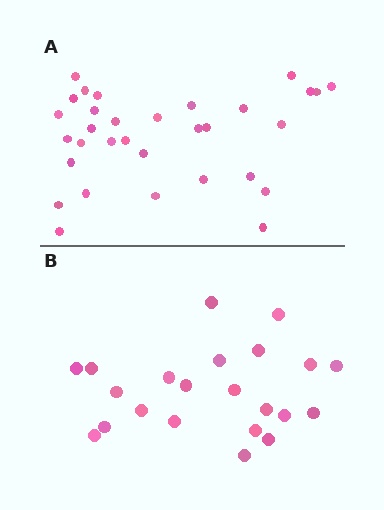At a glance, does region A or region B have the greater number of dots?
Region A (the top region) has more dots.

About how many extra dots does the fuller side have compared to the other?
Region A has roughly 10 or so more dots than region B.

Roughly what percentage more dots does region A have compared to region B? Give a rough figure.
About 45% more.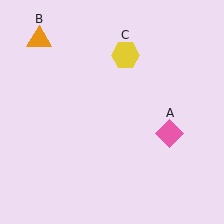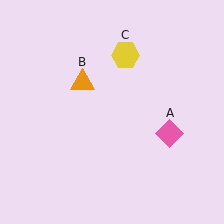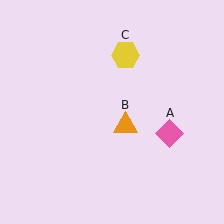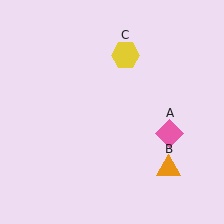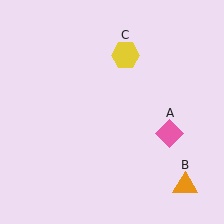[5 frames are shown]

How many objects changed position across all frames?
1 object changed position: orange triangle (object B).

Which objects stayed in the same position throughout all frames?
Pink diamond (object A) and yellow hexagon (object C) remained stationary.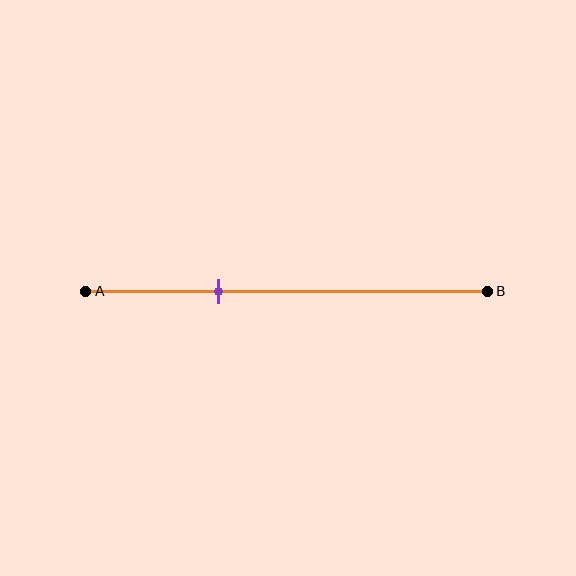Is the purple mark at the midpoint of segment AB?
No, the mark is at about 35% from A, not at the 50% midpoint.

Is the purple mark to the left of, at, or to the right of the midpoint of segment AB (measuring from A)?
The purple mark is to the left of the midpoint of segment AB.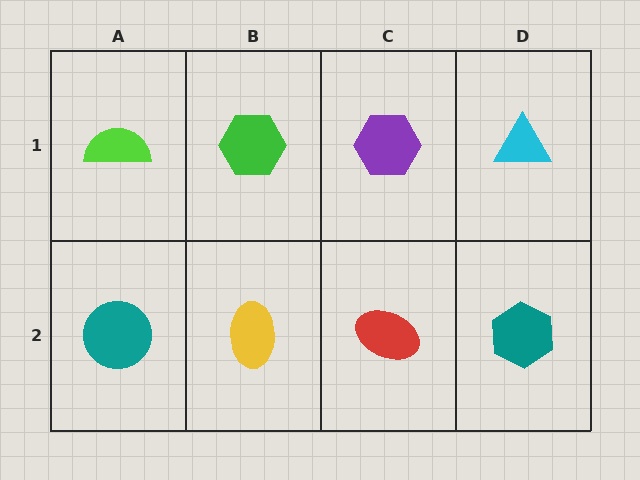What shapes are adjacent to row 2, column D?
A cyan triangle (row 1, column D), a red ellipse (row 2, column C).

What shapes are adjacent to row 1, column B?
A yellow ellipse (row 2, column B), a lime semicircle (row 1, column A), a purple hexagon (row 1, column C).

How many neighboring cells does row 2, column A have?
2.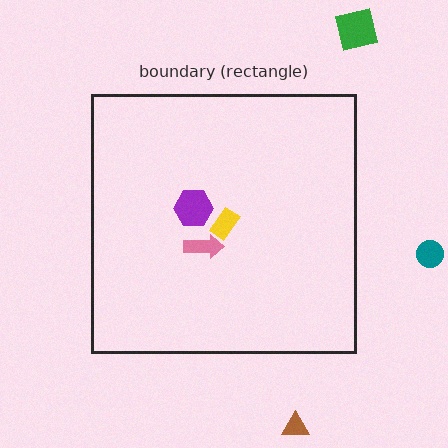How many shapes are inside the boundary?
3 inside, 3 outside.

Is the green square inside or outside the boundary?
Outside.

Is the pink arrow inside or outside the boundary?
Inside.